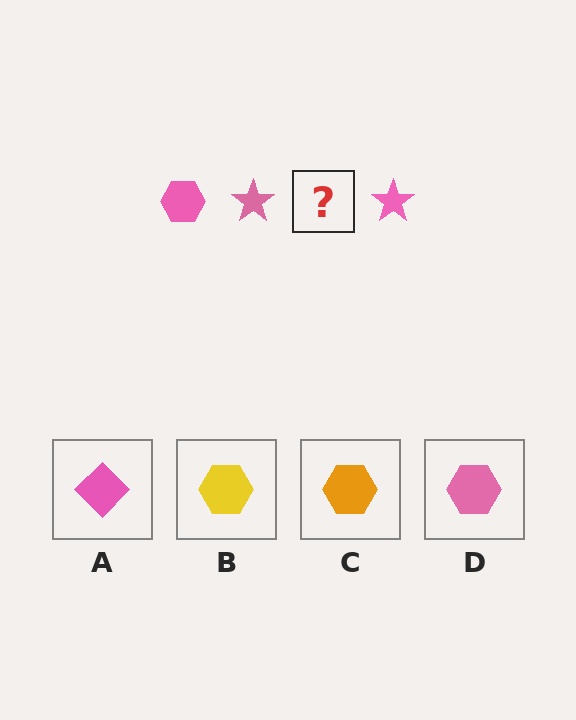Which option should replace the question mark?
Option D.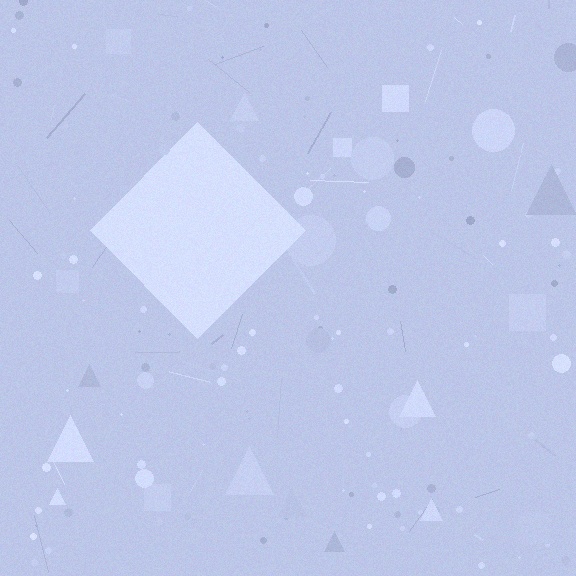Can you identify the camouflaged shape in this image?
The camouflaged shape is a diamond.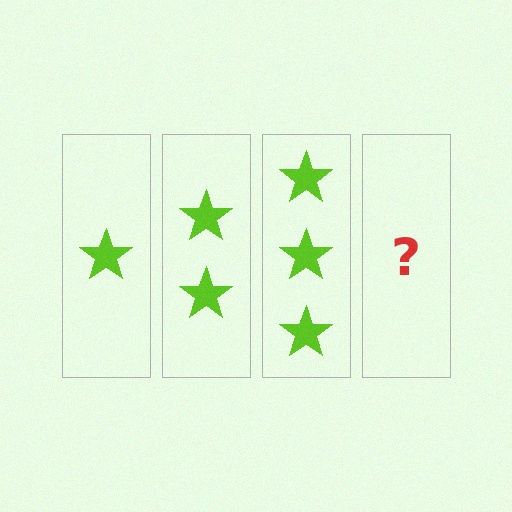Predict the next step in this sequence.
The next step is 4 stars.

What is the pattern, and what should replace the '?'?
The pattern is that each step adds one more star. The '?' should be 4 stars.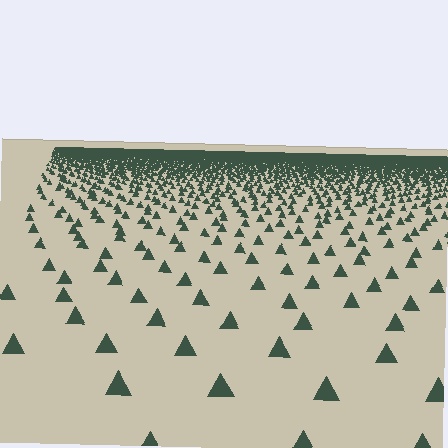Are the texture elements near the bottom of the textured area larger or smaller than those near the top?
Larger. Near the bottom, elements are closer to the viewer and appear at a bigger on-screen size.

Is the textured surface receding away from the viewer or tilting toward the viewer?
The surface is receding away from the viewer. Texture elements get smaller and denser toward the top.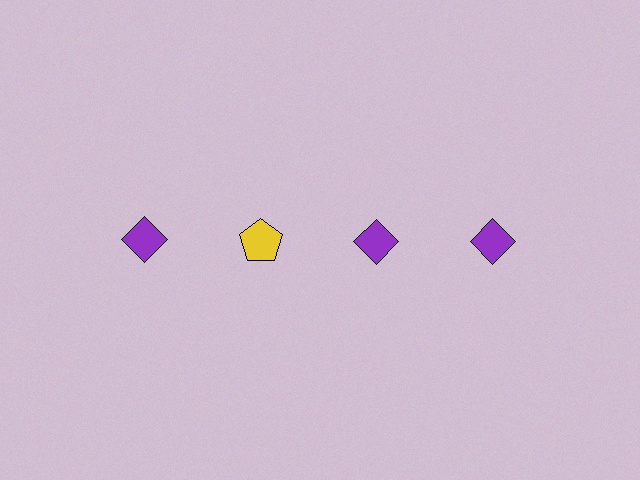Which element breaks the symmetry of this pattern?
The yellow pentagon in the top row, second from left column breaks the symmetry. All other shapes are purple diamonds.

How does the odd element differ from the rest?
It differs in both color (yellow instead of purple) and shape (pentagon instead of diamond).